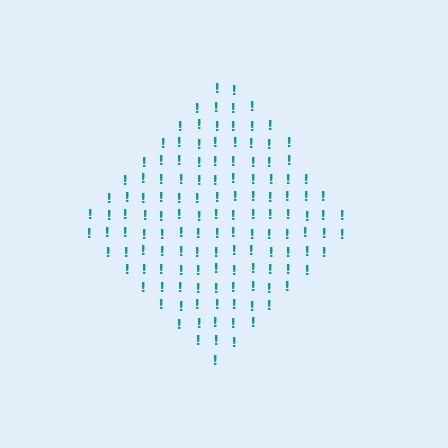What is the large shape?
The large shape is a diamond.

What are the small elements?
The small elements are exclamation marks.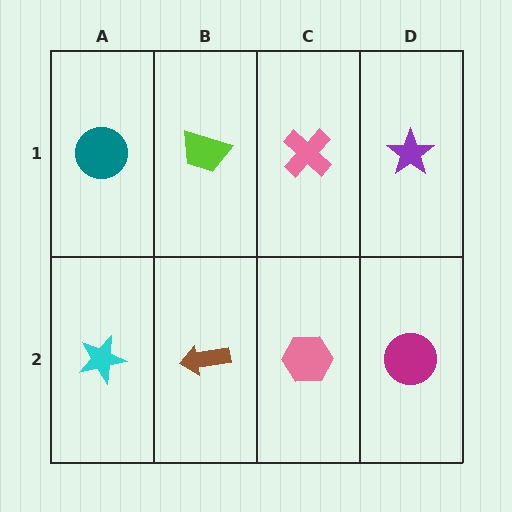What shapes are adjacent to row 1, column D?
A magenta circle (row 2, column D), a pink cross (row 1, column C).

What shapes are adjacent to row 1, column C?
A pink hexagon (row 2, column C), a lime trapezoid (row 1, column B), a purple star (row 1, column D).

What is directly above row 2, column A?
A teal circle.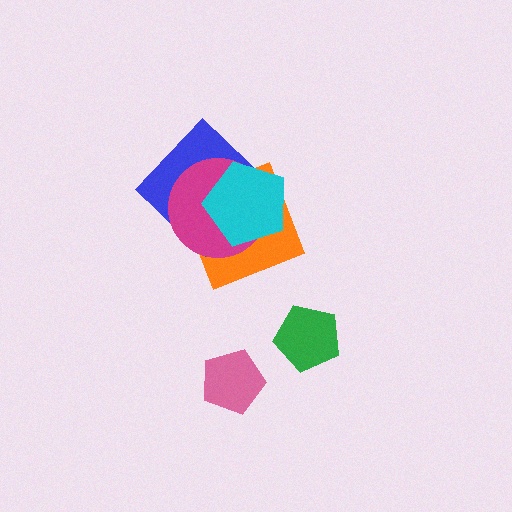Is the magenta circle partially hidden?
Yes, it is partially covered by another shape.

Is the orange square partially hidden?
Yes, it is partially covered by another shape.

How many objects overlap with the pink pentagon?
0 objects overlap with the pink pentagon.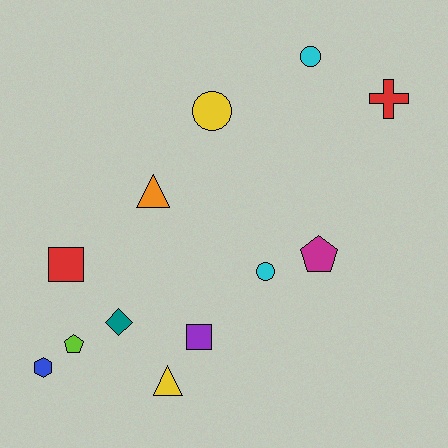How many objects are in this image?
There are 12 objects.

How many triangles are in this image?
There are 2 triangles.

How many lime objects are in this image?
There is 1 lime object.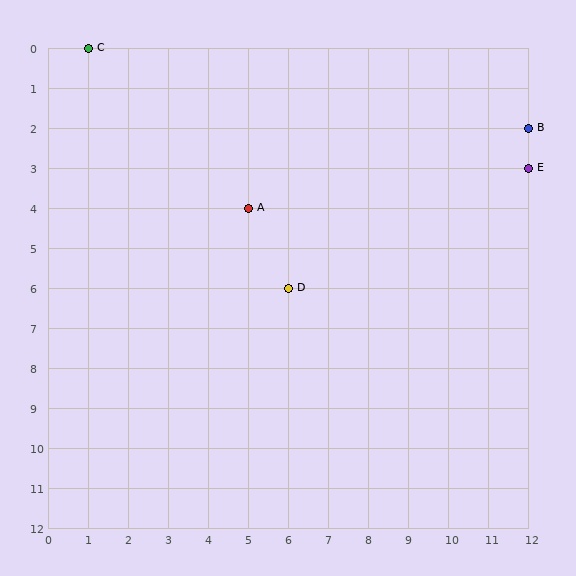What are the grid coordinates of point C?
Point C is at grid coordinates (1, 0).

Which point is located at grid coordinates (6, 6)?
Point D is at (6, 6).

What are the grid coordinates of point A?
Point A is at grid coordinates (5, 4).